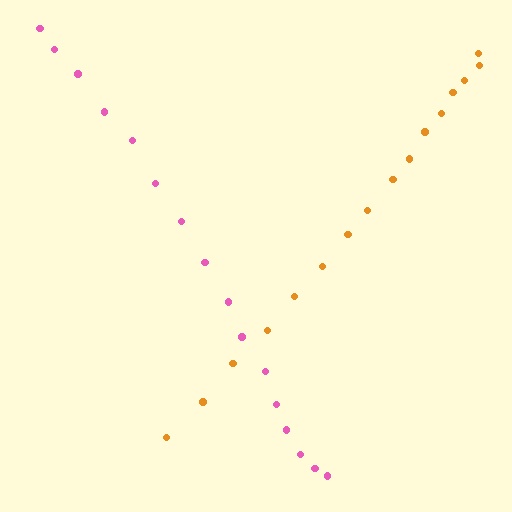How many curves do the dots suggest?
There are 2 distinct paths.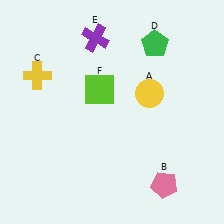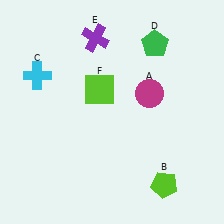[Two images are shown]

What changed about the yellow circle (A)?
In Image 1, A is yellow. In Image 2, it changed to magenta.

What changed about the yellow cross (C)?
In Image 1, C is yellow. In Image 2, it changed to cyan.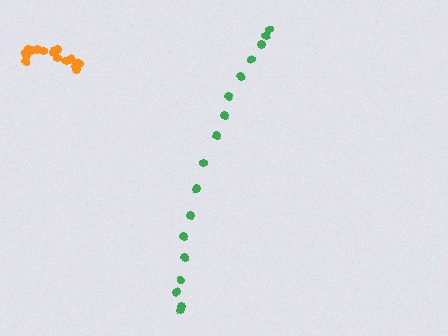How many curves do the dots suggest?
There are 2 distinct paths.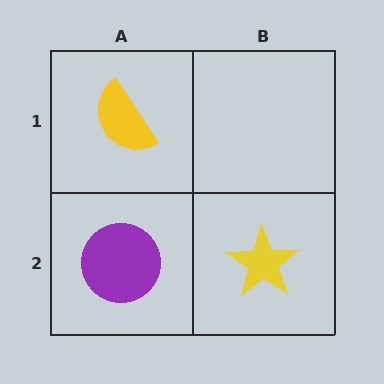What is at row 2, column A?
A purple circle.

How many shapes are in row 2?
2 shapes.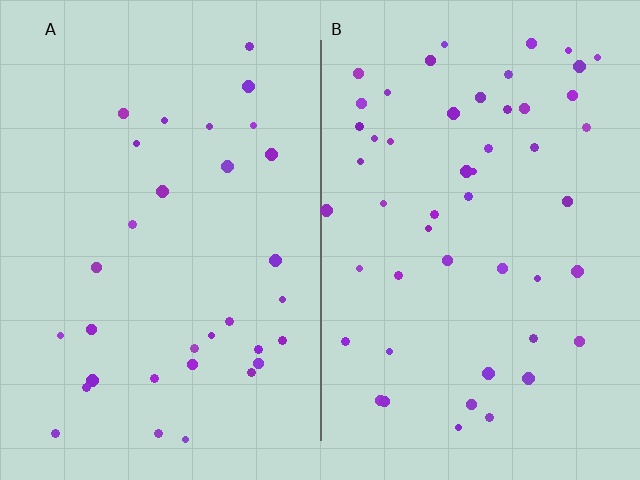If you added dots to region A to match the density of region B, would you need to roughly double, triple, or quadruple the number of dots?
Approximately double.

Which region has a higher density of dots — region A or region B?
B (the right).